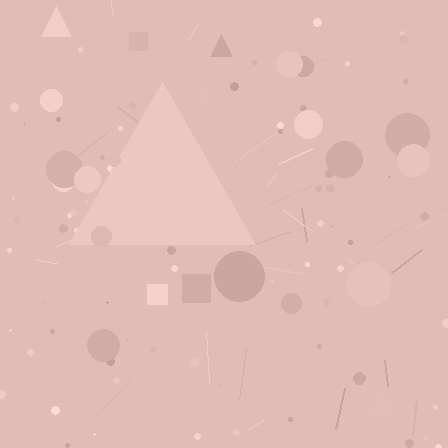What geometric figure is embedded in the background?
A triangle is embedded in the background.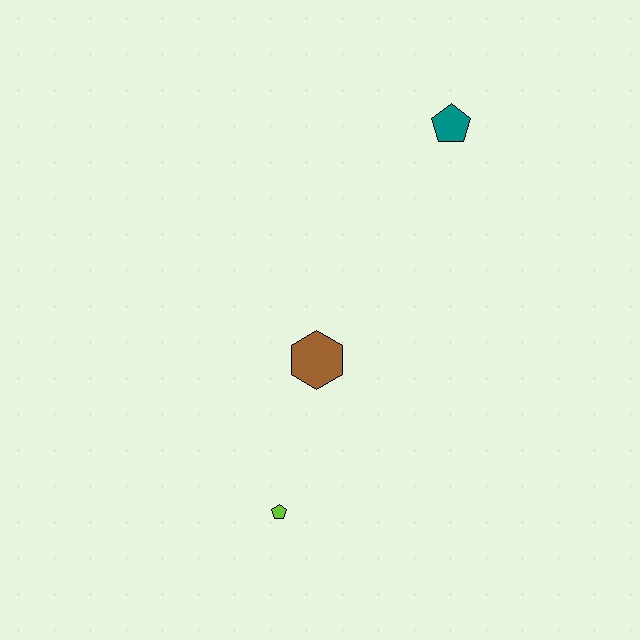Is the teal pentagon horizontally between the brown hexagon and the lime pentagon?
No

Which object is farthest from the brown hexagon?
The teal pentagon is farthest from the brown hexagon.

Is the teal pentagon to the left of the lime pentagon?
No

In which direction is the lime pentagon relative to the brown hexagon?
The lime pentagon is below the brown hexagon.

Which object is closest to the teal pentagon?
The brown hexagon is closest to the teal pentagon.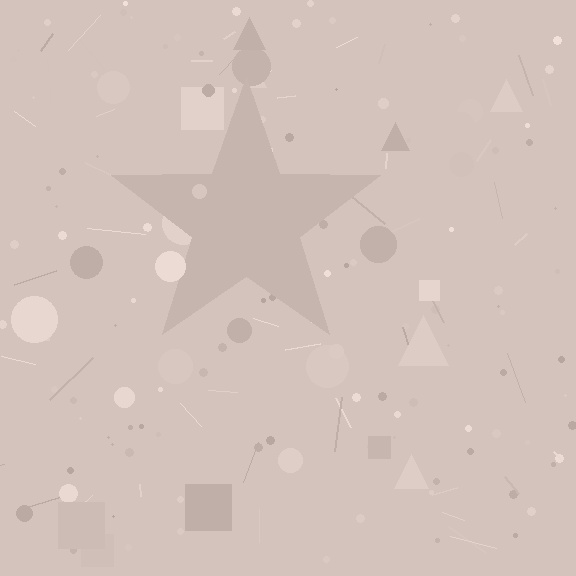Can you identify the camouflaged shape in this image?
The camouflaged shape is a star.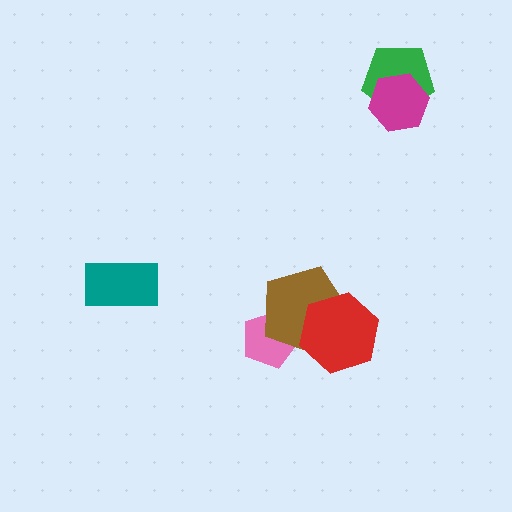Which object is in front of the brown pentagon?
The red hexagon is in front of the brown pentagon.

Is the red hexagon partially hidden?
No, no other shape covers it.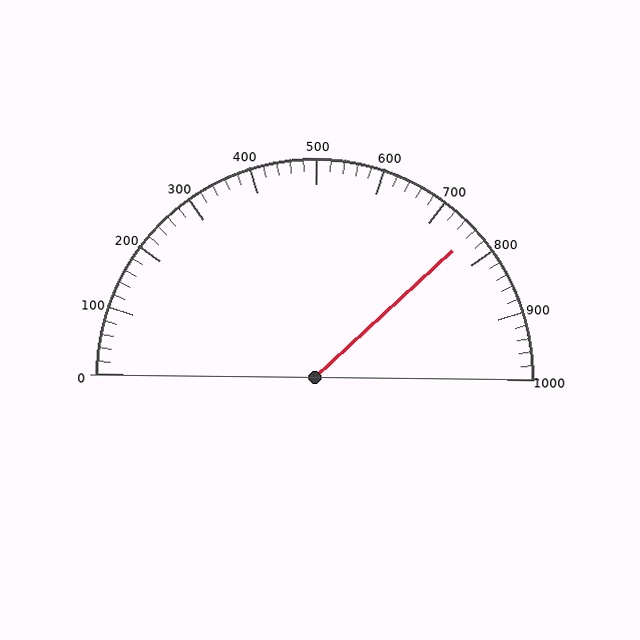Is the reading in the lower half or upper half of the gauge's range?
The reading is in the upper half of the range (0 to 1000).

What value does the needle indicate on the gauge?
The needle indicates approximately 760.